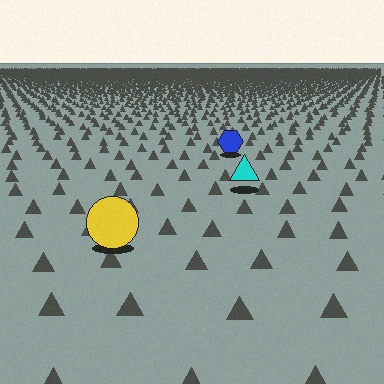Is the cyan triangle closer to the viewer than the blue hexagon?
Yes. The cyan triangle is closer — you can tell from the texture gradient: the ground texture is coarser near it.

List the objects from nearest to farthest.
From nearest to farthest: the yellow circle, the cyan triangle, the blue hexagon.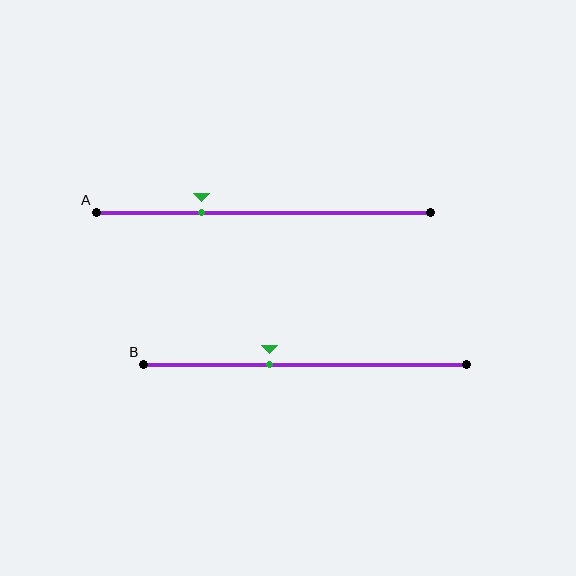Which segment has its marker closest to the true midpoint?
Segment B has its marker closest to the true midpoint.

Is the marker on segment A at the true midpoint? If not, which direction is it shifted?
No, the marker on segment A is shifted to the left by about 19% of the segment length.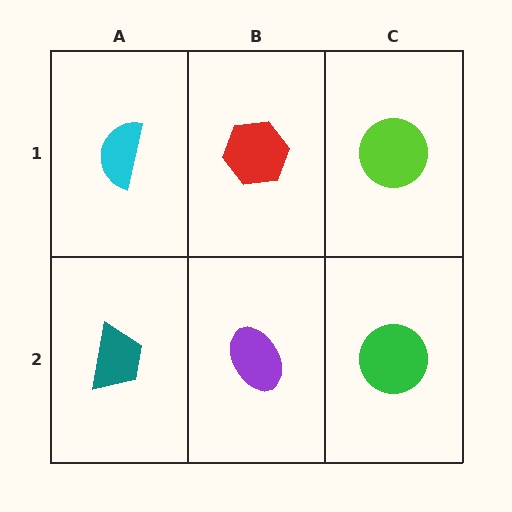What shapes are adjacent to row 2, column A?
A cyan semicircle (row 1, column A), a purple ellipse (row 2, column B).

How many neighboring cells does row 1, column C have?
2.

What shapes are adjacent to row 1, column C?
A green circle (row 2, column C), a red hexagon (row 1, column B).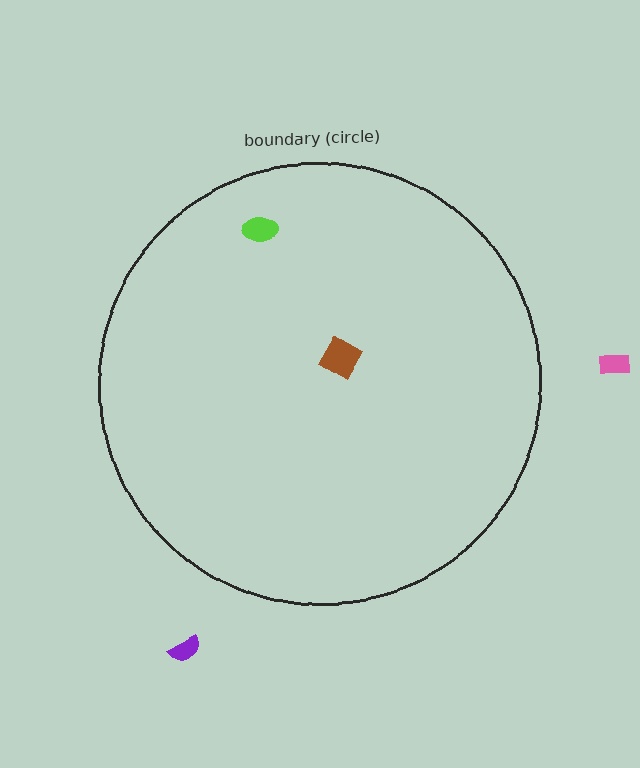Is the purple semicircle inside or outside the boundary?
Outside.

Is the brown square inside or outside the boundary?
Inside.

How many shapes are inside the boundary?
2 inside, 2 outside.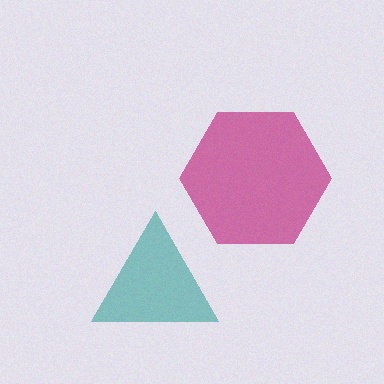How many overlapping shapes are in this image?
There are 2 overlapping shapes in the image.